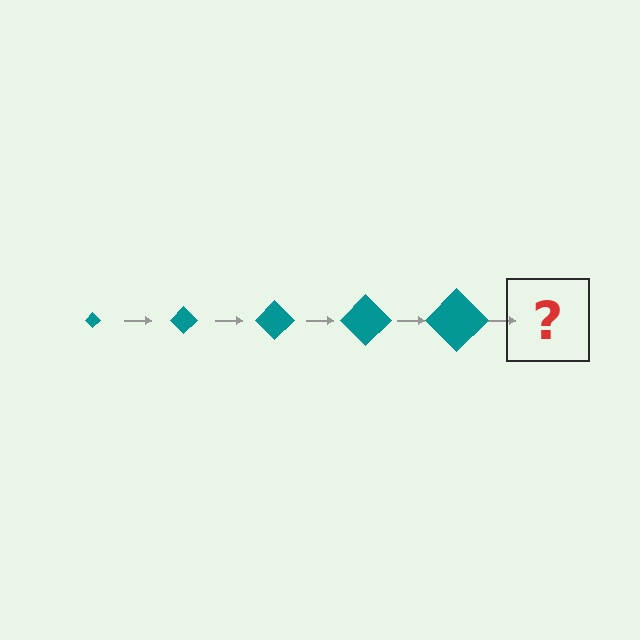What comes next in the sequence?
The next element should be a teal diamond, larger than the previous one.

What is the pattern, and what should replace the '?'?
The pattern is that the diamond gets progressively larger each step. The '?' should be a teal diamond, larger than the previous one.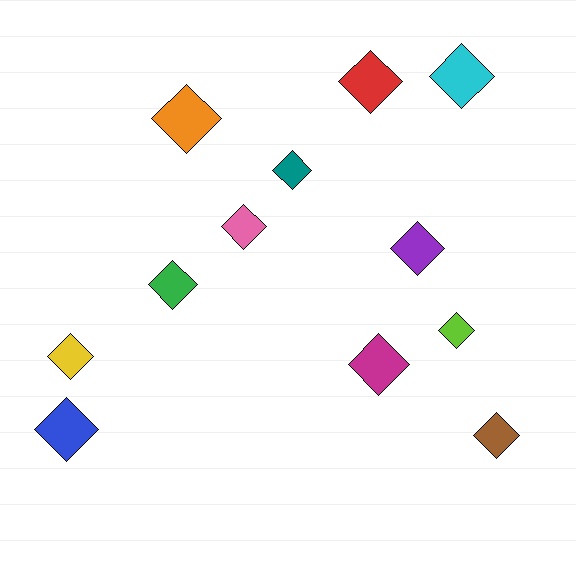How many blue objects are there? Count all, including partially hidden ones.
There is 1 blue object.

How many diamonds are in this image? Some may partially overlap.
There are 12 diamonds.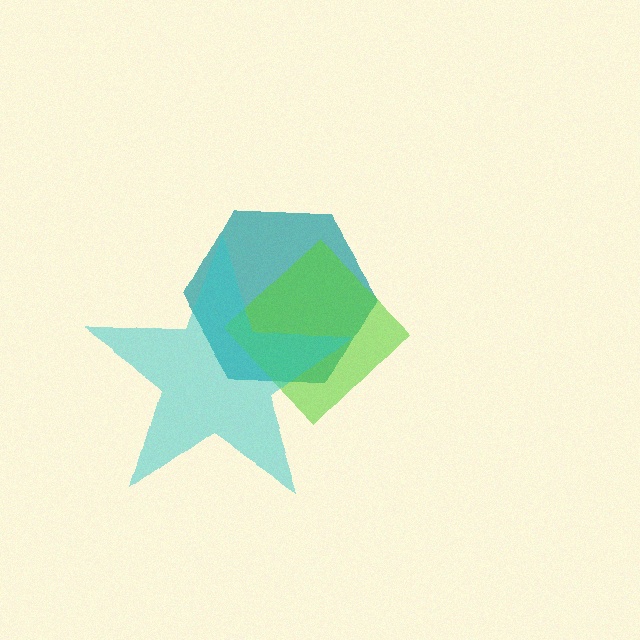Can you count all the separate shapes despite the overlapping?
Yes, there are 3 separate shapes.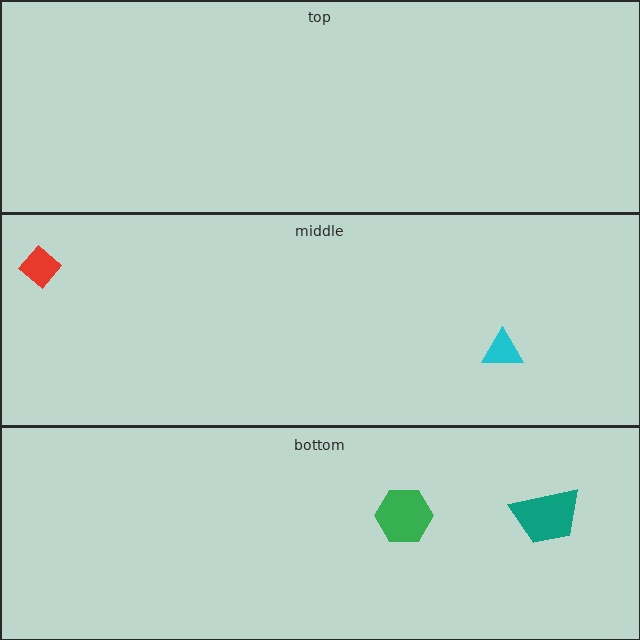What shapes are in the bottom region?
The green hexagon, the teal trapezoid.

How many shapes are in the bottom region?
2.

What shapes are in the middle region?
The cyan triangle, the red diamond.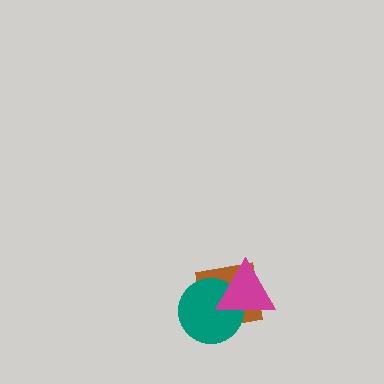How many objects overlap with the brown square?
2 objects overlap with the brown square.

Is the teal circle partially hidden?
Yes, it is partially covered by another shape.